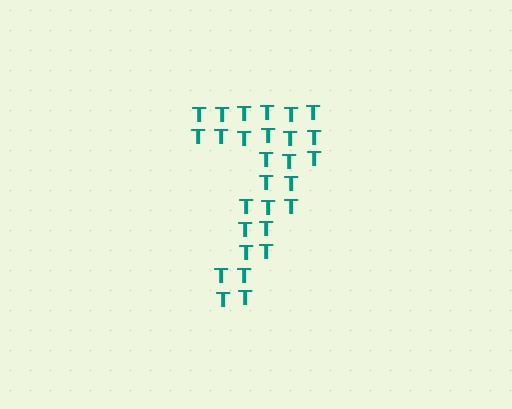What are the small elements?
The small elements are letter T's.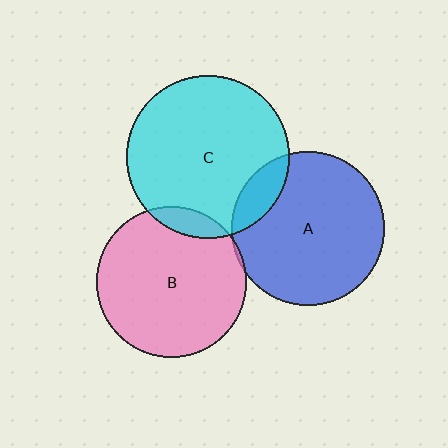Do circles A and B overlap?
Yes.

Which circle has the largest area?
Circle C (cyan).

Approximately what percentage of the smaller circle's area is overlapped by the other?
Approximately 5%.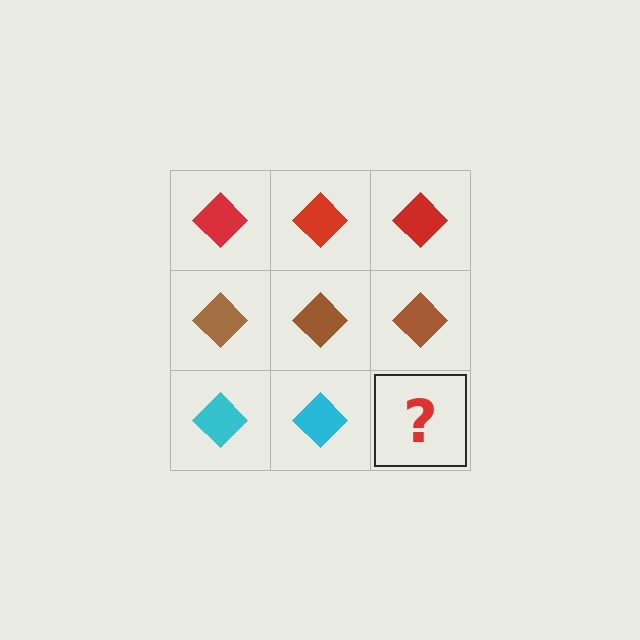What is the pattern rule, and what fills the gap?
The rule is that each row has a consistent color. The gap should be filled with a cyan diamond.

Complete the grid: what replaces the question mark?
The question mark should be replaced with a cyan diamond.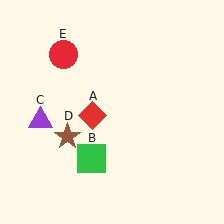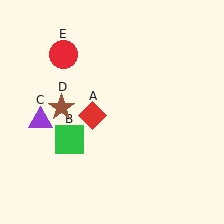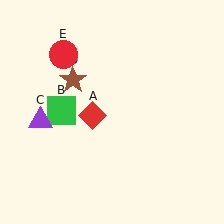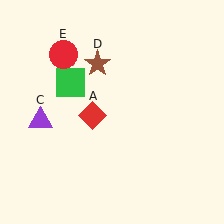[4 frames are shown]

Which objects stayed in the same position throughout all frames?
Red diamond (object A) and purple triangle (object C) and red circle (object E) remained stationary.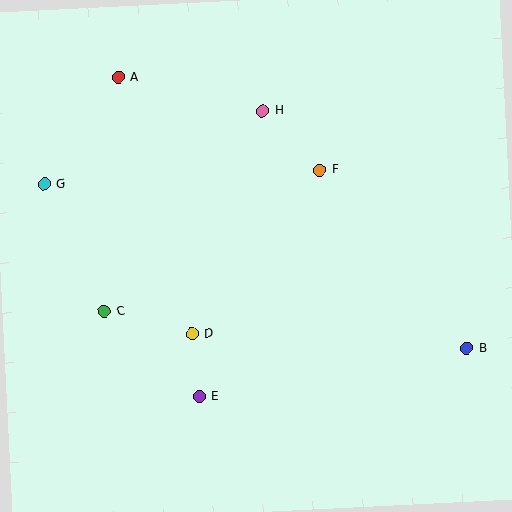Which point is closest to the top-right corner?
Point F is closest to the top-right corner.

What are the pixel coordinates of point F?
Point F is at (320, 170).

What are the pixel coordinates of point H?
Point H is at (263, 111).